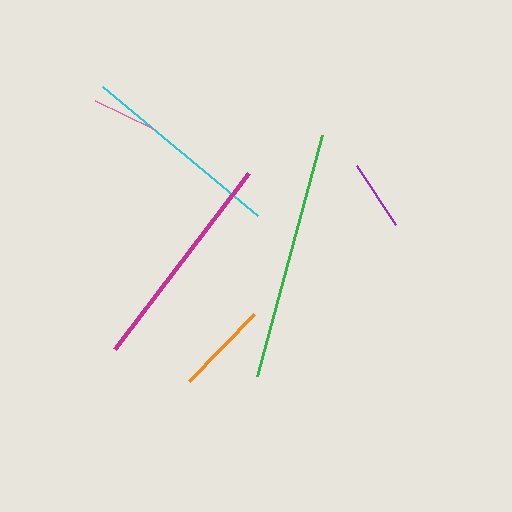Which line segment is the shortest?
The pink line is the shortest at approximately 65 pixels.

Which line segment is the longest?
The green line is the longest at approximately 249 pixels.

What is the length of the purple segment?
The purple segment is approximately 71 pixels long.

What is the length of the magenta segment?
The magenta segment is approximately 221 pixels long.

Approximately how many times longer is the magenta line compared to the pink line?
The magenta line is approximately 3.4 times the length of the pink line.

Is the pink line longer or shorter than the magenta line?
The magenta line is longer than the pink line.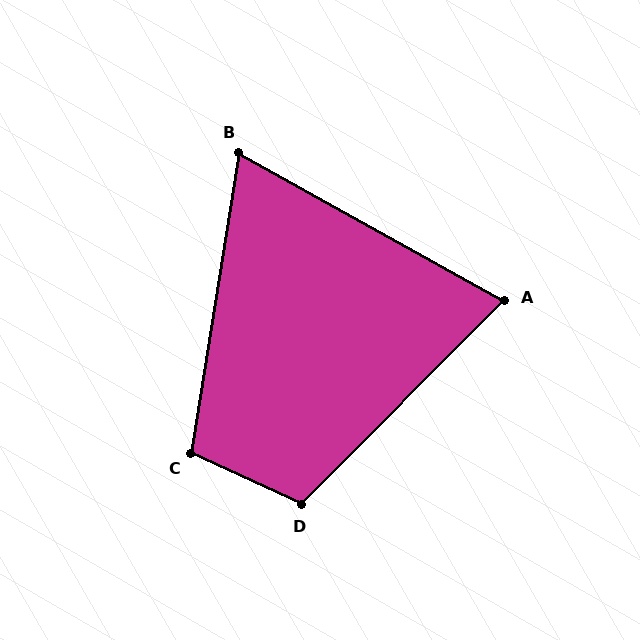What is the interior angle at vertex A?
Approximately 74 degrees (acute).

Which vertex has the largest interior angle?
D, at approximately 110 degrees.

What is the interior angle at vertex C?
Approximately 106 degrees (obtuse).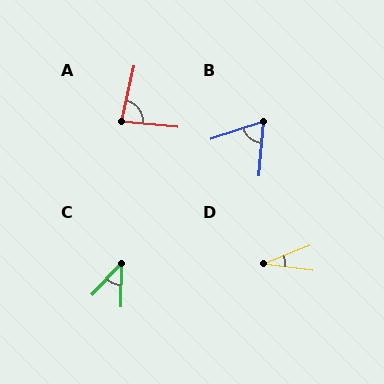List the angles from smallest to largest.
D (30°), C (43°), B (66°), A (83°).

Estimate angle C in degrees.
Approximately 43 degrees.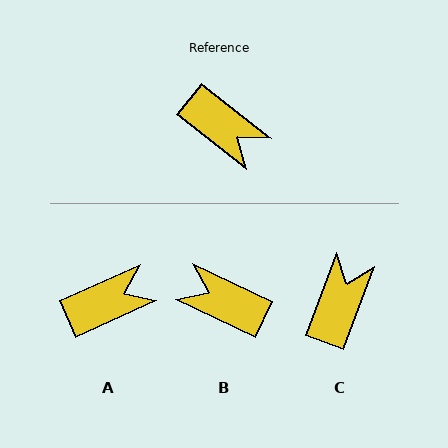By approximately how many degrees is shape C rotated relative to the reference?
Approximately 108 degrees counter-clockwise.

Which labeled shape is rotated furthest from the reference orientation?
B, about 167 degrees away.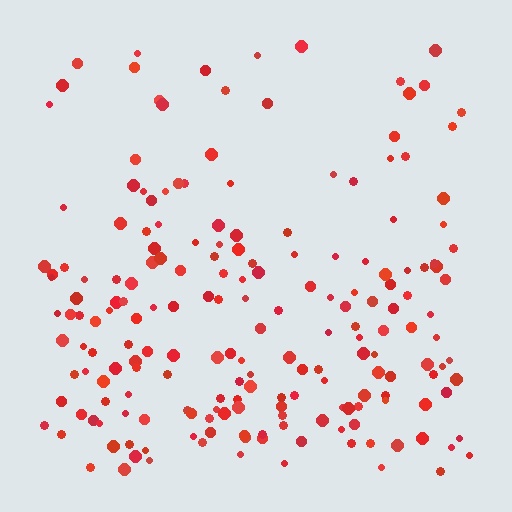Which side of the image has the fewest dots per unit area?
The top.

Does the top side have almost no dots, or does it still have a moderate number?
Still a moderate number, just noticeably fewer than the bottom.